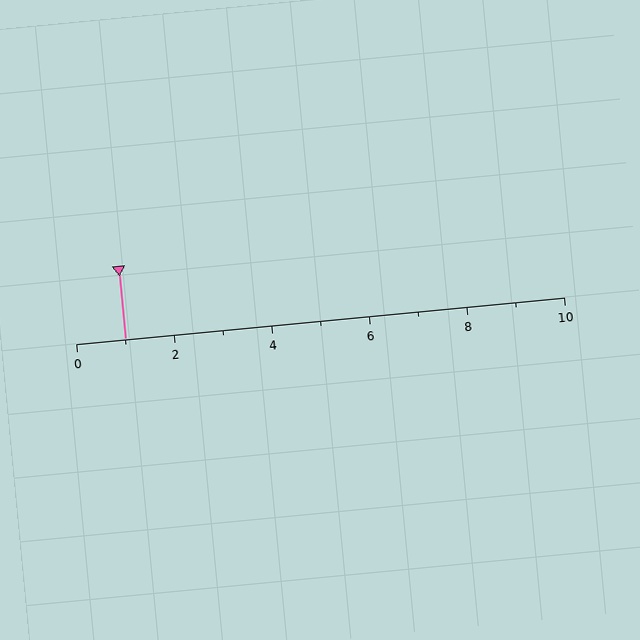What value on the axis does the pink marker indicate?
The marker indicates approximately 1.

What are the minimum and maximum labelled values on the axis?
The axis runs from 0 to 10.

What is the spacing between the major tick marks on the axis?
The major ticks are spaced 2 apart.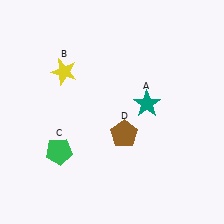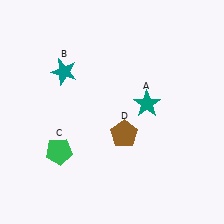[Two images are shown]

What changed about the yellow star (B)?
In Image 1, B is yellow. In Image 2, it changed to teal.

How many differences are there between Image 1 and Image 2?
There is 1 difference between the two images.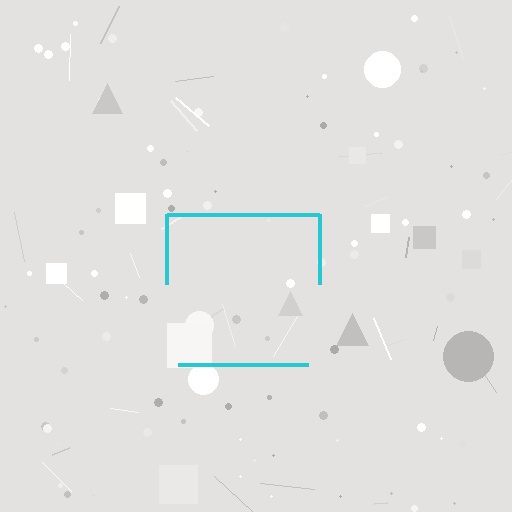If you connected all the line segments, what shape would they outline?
They would outline a square.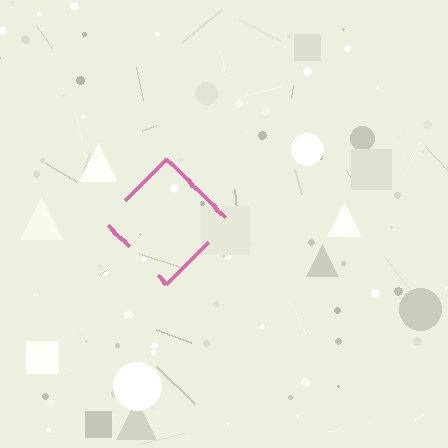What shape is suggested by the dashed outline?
The dashed outline suggests a diamond.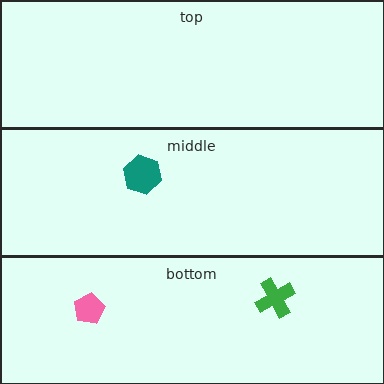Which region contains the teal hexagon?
The middle region.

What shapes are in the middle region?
The teal hexagon.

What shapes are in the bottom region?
The pink pentagon, the green cross.